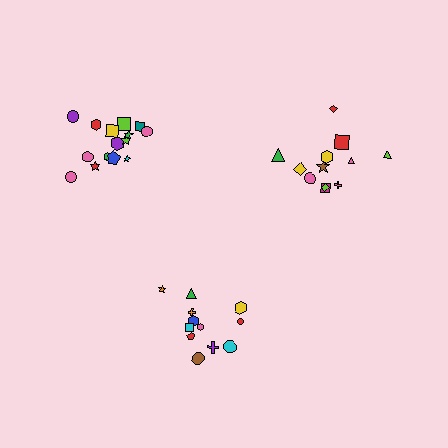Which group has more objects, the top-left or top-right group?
The top-left group.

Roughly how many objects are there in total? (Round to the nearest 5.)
Roughly 40 objects in total.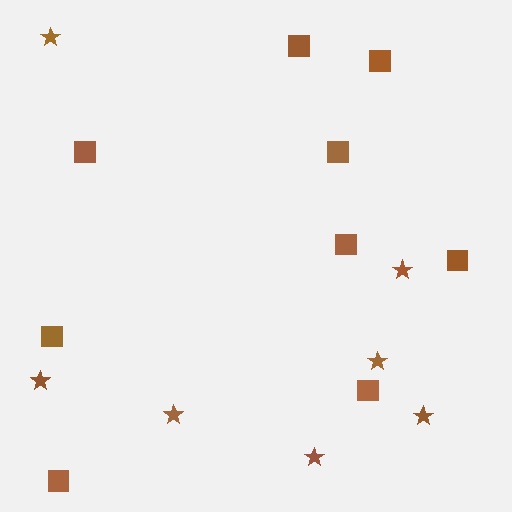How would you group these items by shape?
There are 2 groups: one group of stars (7) and one group of squares (9).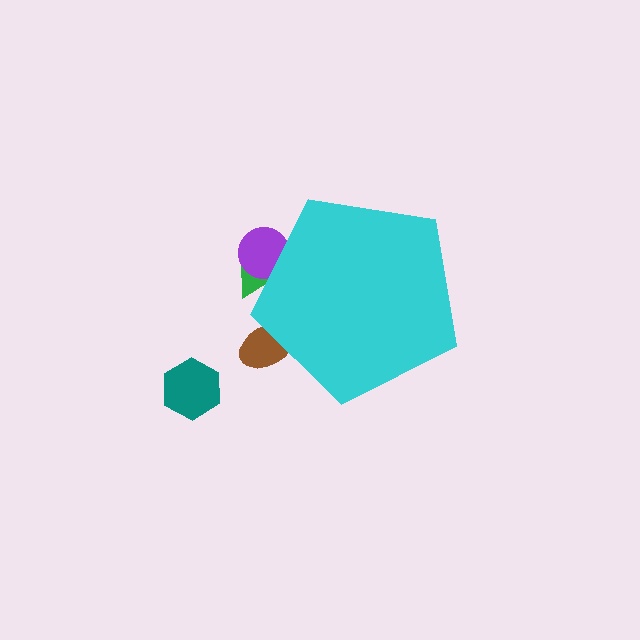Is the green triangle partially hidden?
Yes, the green triangle is partially hidden behind the cyan pentagon.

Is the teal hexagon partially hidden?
No, the teal hexagon is fully visible.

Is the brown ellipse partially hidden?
Yes, the brown ellipse is partially hidden behind the cyan pentagon.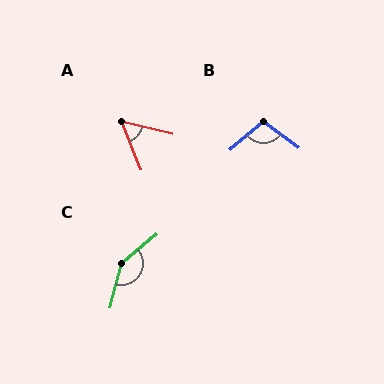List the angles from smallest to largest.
A (54°), B (103°), C (145°).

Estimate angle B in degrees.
Approximately 103 degrees.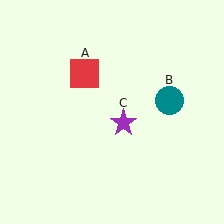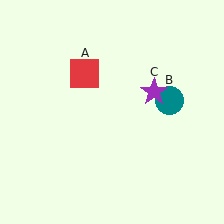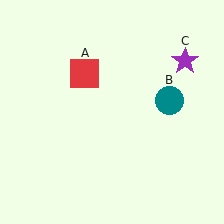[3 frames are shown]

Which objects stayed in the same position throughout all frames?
Red square (object A) and teal circle (object B) remained stationary.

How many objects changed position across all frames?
1 object changed position: purple star (object C).